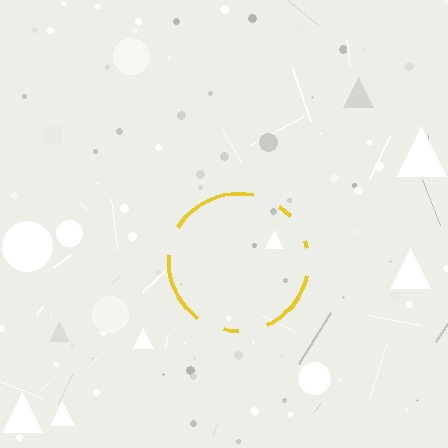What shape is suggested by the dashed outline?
The dashed outline suggests a circle.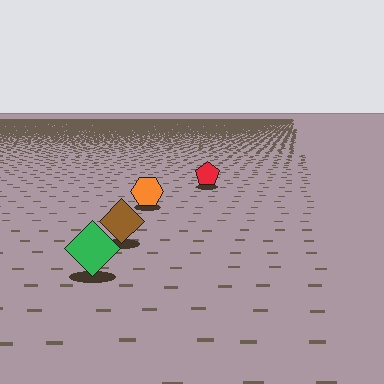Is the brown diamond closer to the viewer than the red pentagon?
Yes. The brown diamond is closer — you can tell from the texture gradient: the ground texture is coarser near it.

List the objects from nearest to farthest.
From nearest to farthest: the green diamond, the brown diamond, the orange hexagon, the red pentagon.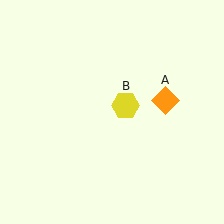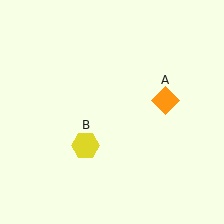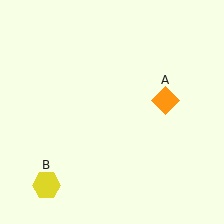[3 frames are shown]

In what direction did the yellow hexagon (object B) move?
The yellow hexagon (object B) moved down and to the left.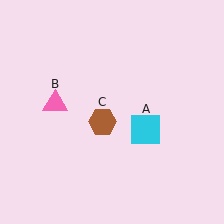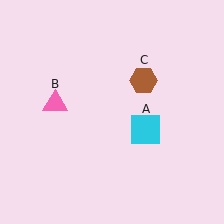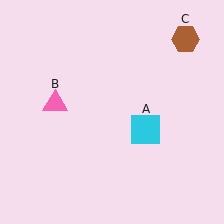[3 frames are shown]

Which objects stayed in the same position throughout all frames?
Cyan square (object A) and pink triangle (object B) remained stationary.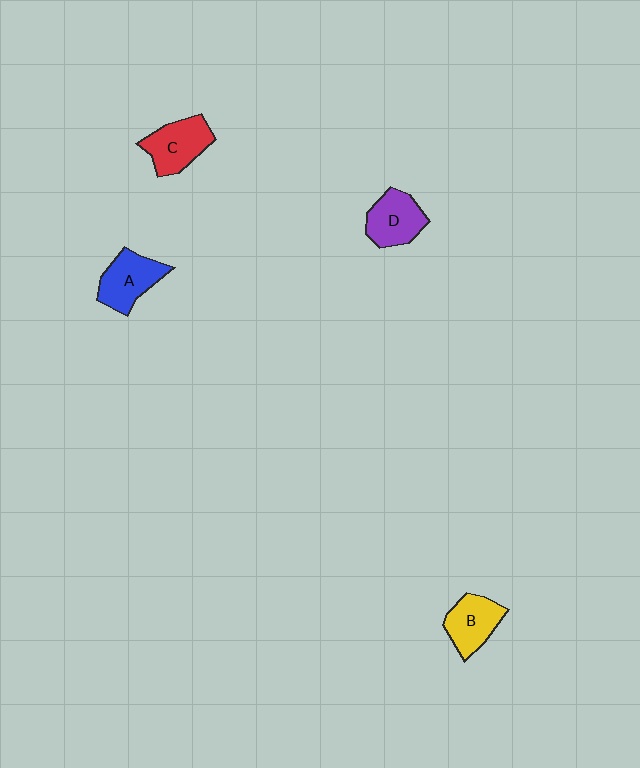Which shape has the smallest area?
Shape B (yellow).